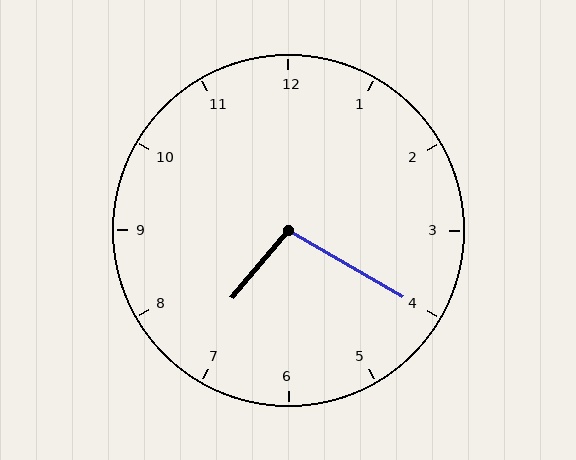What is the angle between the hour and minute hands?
Approximately 100 degrees.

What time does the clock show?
7:20.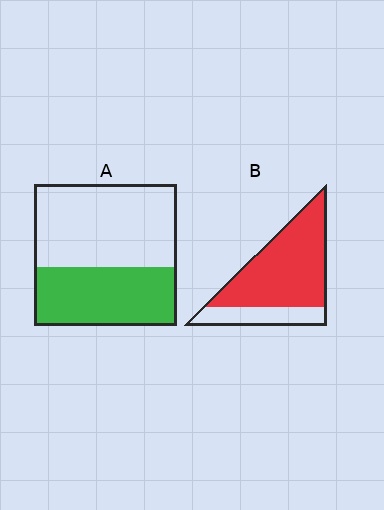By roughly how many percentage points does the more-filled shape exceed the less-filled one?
By roughly 35 percentage points (B over A).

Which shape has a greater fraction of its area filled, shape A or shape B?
Shape B.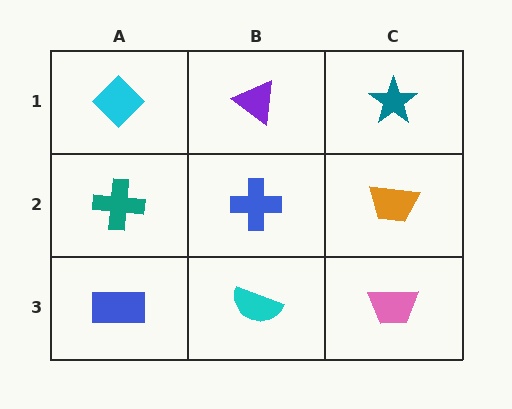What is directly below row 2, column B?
A cyan semicircle.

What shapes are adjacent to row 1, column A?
A teal cross (row 2, column A), a purple triangle (row 1, column B).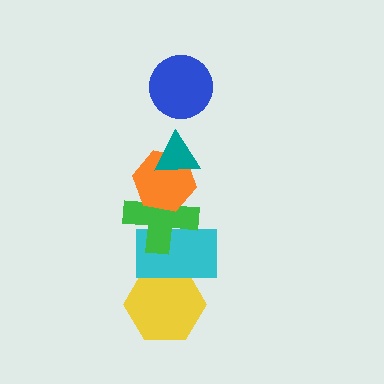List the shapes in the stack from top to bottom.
From top to bottom: the blue circle, the teal triangle, the orange hexagon, the green cross, the cyan rectangle, the yellow hexagon.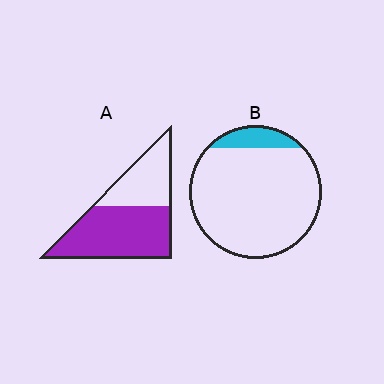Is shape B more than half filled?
No.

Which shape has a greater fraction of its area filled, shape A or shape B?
Shape A.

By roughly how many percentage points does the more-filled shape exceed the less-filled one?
By roughly 50 percentage points (A over B).